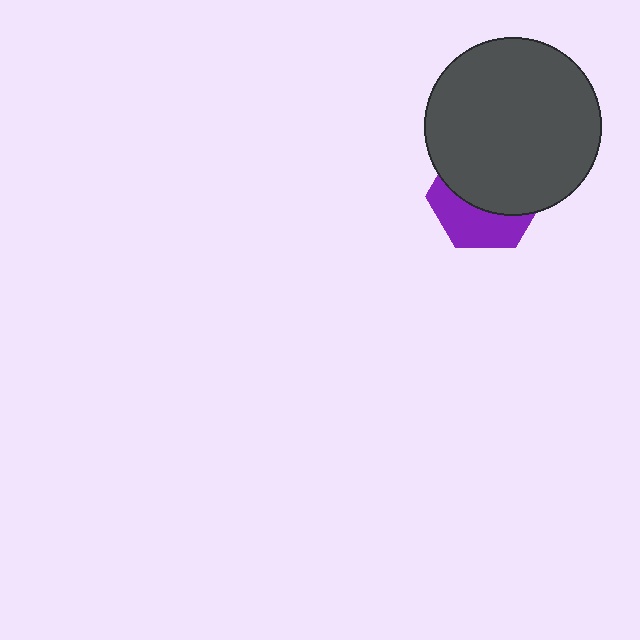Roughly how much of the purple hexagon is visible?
A small part of it is visible (roughly 40%).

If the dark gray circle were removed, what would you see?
You would see the complete purple hexagon.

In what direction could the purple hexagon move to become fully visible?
The purple hexagon could move down. That would shift it out from behind the dark gray circle entirely.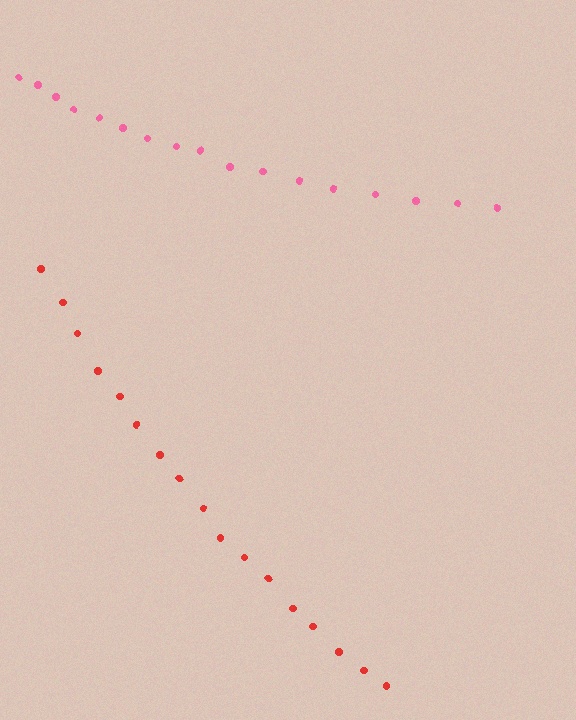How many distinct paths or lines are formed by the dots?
There are 2 distinct paths.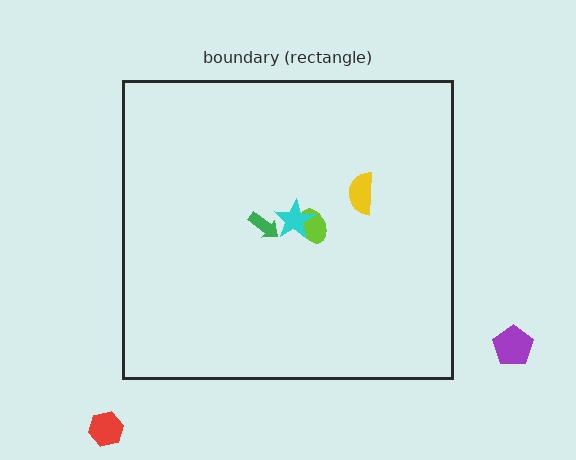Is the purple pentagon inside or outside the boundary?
Outside.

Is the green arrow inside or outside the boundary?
Inside.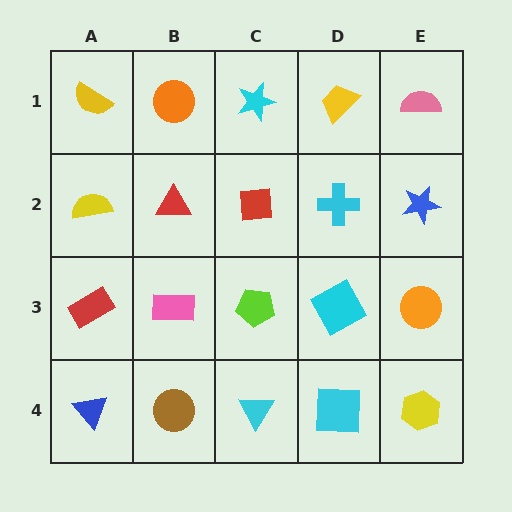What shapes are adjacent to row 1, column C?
A red square (row 2, column C), an orange circle (row 1, column B), a yellow trapezoid (row 1, column D).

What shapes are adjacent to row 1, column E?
A blue star (row 2, column E), a yellow trapezoid (row 1, column D).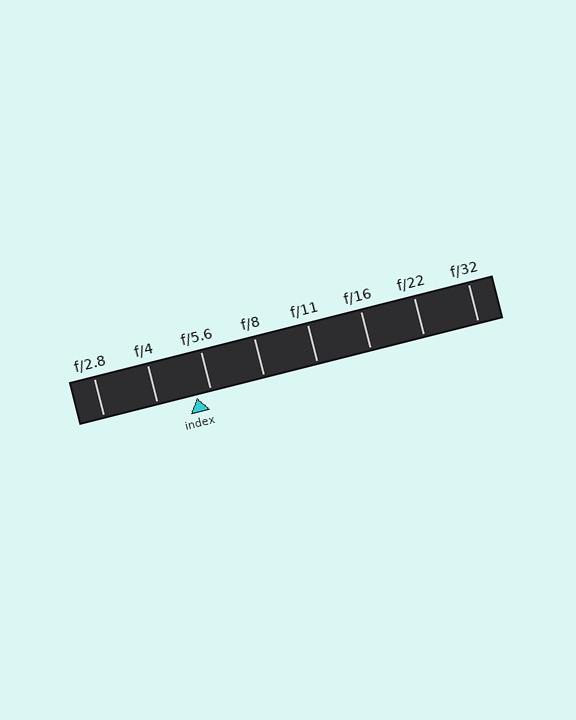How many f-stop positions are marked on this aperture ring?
There are 8 f-stop positions marked.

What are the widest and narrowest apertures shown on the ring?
The widest aperture shown is f/2.8 and the narrowest is f/32.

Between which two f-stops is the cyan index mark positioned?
The index mark is between f/4 and f/5.6.